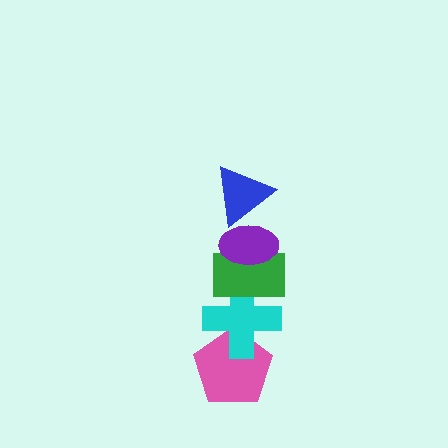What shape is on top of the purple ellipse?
The blue triangle is on top of the purple ellipse.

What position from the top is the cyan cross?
The cyan cross is 4th from the top.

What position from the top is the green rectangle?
The green rectangle is 3rd from the top.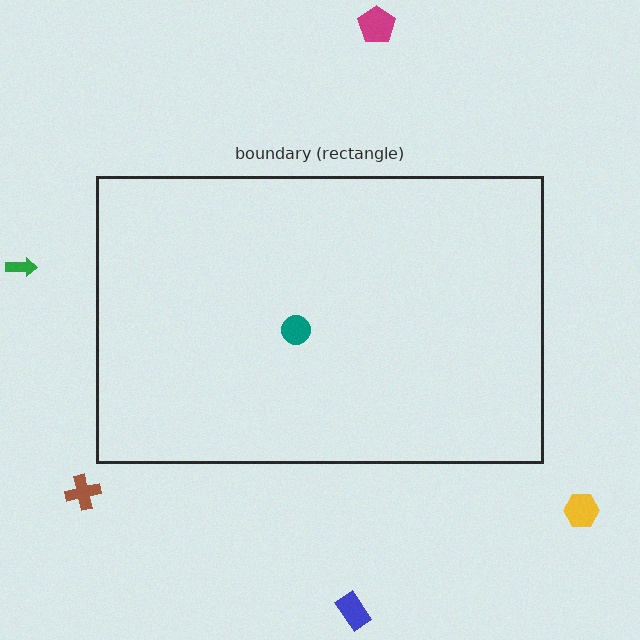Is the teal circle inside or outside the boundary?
Inside.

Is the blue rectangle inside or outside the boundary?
Outside.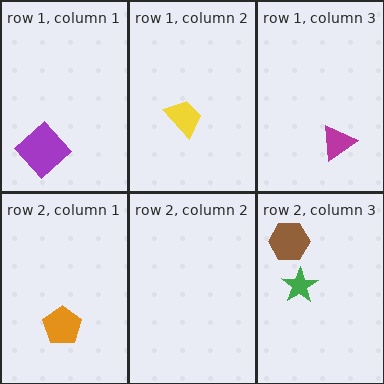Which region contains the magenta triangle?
The row 1, column 3 region.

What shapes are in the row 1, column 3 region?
The magenta triangle.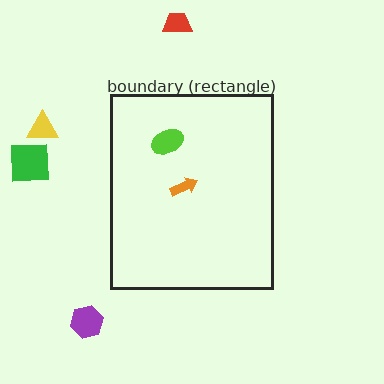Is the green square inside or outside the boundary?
Outside.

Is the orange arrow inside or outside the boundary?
Inside.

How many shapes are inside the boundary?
2 inside, 4 outside.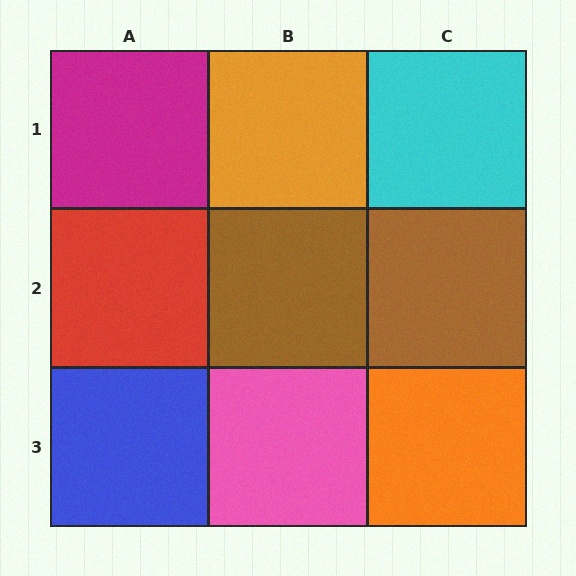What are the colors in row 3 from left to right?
Blue, pink, orange.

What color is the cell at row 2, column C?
Brown.